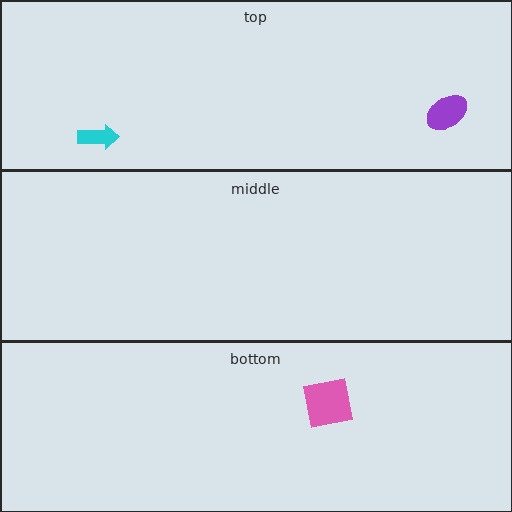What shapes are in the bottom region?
The pink square.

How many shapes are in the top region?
2.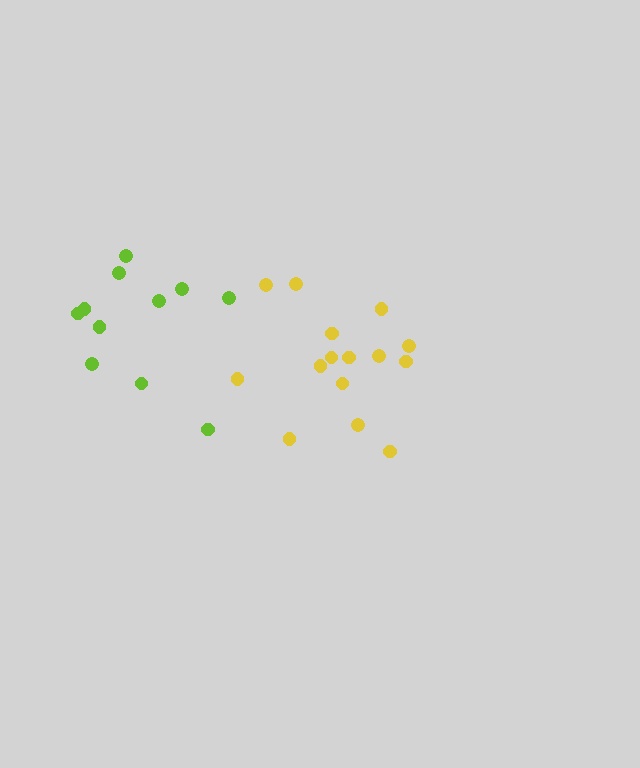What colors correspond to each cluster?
The clusters are colored: yellow, lime.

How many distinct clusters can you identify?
There are 2 distinct clusters.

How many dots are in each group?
Group 1: 15 dots, Group 2: 11 dots (26 total).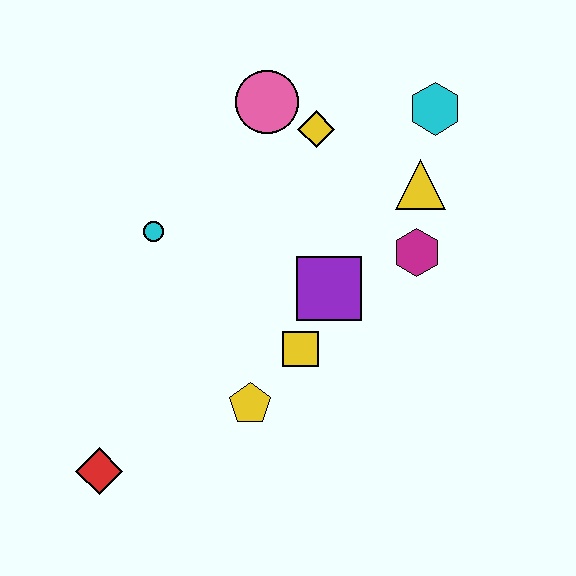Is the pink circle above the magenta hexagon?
Yes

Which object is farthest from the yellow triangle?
The red diamond is farthest from the yellow triangle.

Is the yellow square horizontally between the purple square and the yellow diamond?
No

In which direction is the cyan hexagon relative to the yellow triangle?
The cyan hexagon is above the yellow triangle.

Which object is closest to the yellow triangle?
The magenta hexagon is closest to the yellow triangle.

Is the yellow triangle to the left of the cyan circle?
No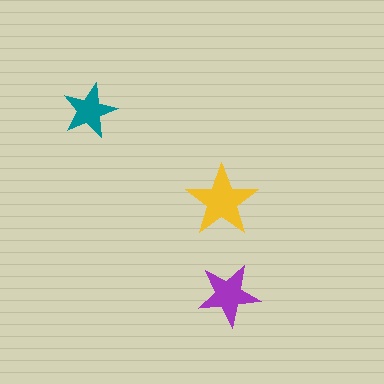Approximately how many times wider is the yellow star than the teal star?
About 1.5 times wider.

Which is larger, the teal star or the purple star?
The purple one.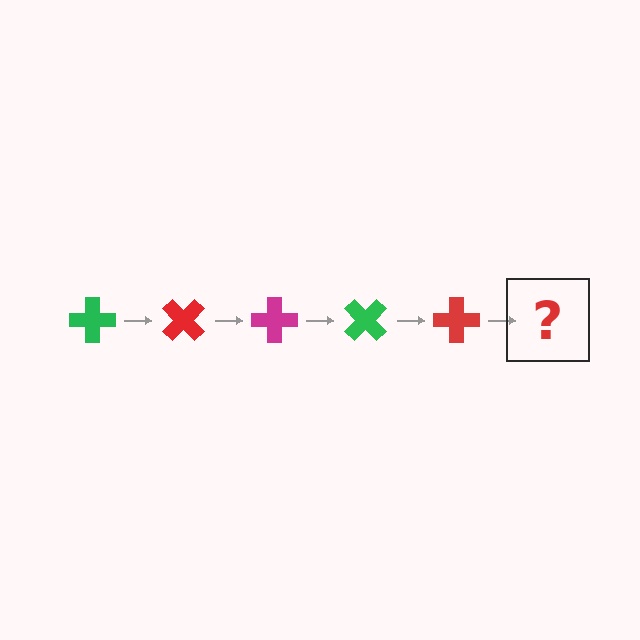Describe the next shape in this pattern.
It should be a magenta cross, rotated 225 degrees from the start.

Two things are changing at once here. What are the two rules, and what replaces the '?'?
The two rules are that it rotates 45 degrees each step and the color cycles through green, red, and magenta. The '?' should be a magenta cross, rotated 225 degrees from the start.